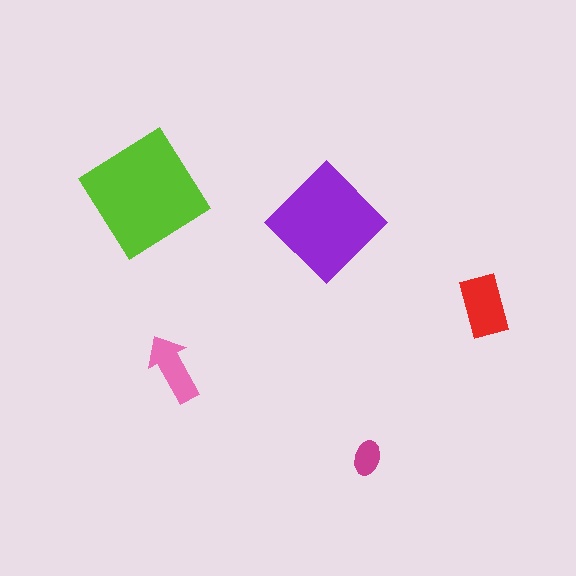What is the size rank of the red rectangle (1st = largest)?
3rd.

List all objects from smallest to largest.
The magenta ellipse, the pink arrow, the red rectangle, the purple diamond, the lime diamond.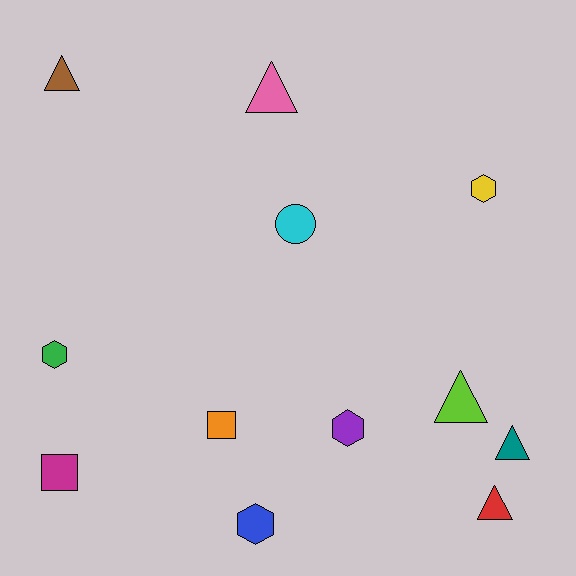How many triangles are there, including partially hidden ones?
There are 5 triangles.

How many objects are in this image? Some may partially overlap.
There are 12 objects.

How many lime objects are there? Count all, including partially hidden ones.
There is 1 lime object.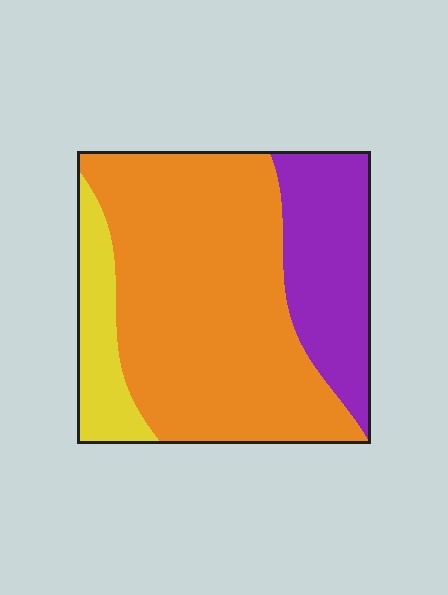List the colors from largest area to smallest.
From largest to smallest: orange, purple, yellow.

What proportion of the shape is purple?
Purple covers roughly 25% of the shape.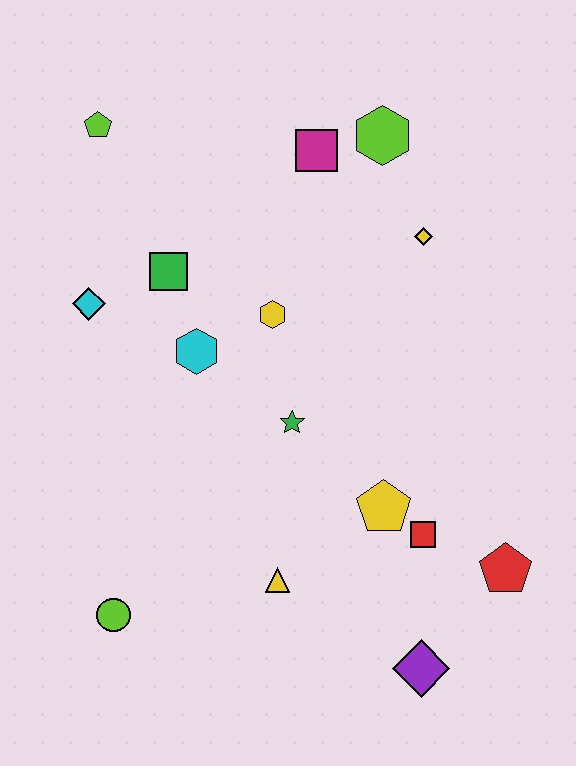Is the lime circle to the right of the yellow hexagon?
No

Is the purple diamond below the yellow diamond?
Yes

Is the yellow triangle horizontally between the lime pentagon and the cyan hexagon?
No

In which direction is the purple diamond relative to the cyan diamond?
The purple diamond is below the cyan diamond.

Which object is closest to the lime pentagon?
The green square is closest to the lime pentagon.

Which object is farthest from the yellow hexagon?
The purple diamond is farthest from the yellow hexagon.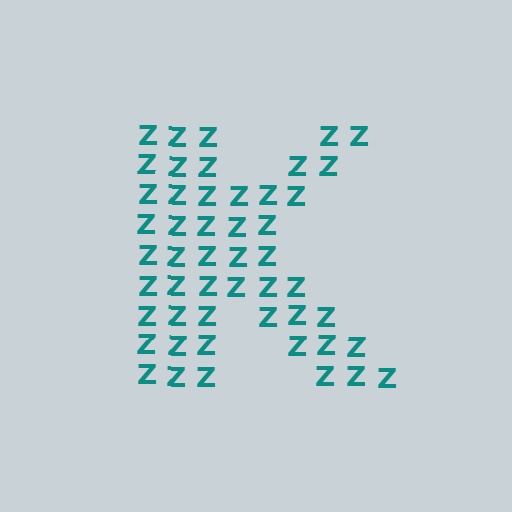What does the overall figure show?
The overall figure shows the letter K.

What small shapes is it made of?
It is made of small letter Z's.